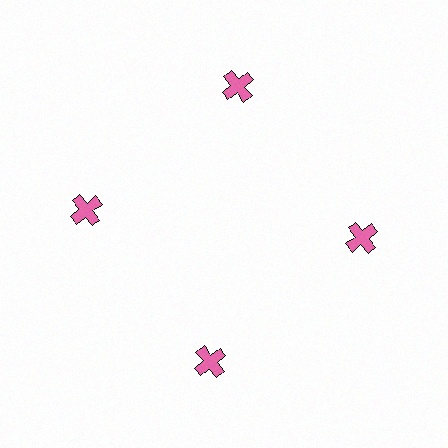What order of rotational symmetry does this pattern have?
This pattern has 4-fold rotational symmetry.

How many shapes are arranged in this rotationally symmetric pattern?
There are 4 shapes, arranged in 4 groups of 1.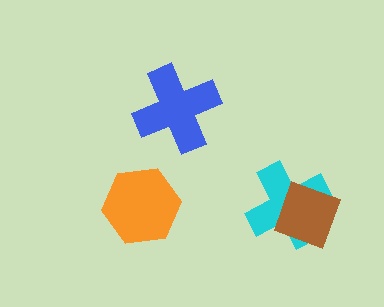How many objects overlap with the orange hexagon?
0 objects overlap with the orange hexagon.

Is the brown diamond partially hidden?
No, no other shape covers it.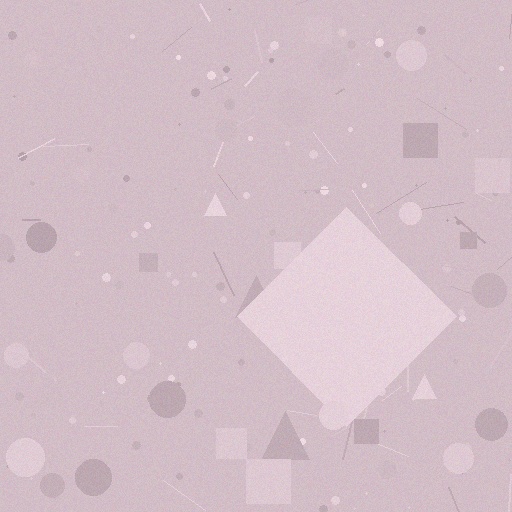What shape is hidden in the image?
A diamond is hidden in the image.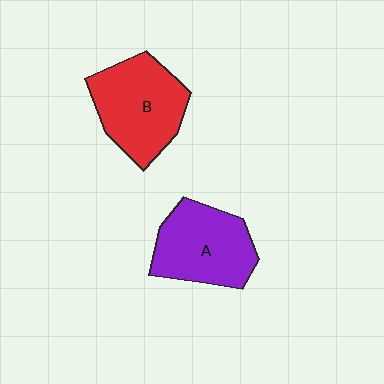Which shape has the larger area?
Shape B (red).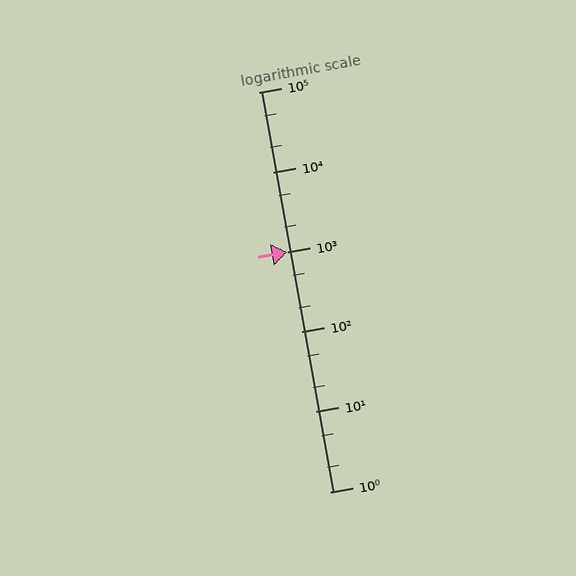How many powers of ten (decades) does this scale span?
The scale spans 5 decades, from 1 to 100000.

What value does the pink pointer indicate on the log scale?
The pointer indicates approximately 1000.